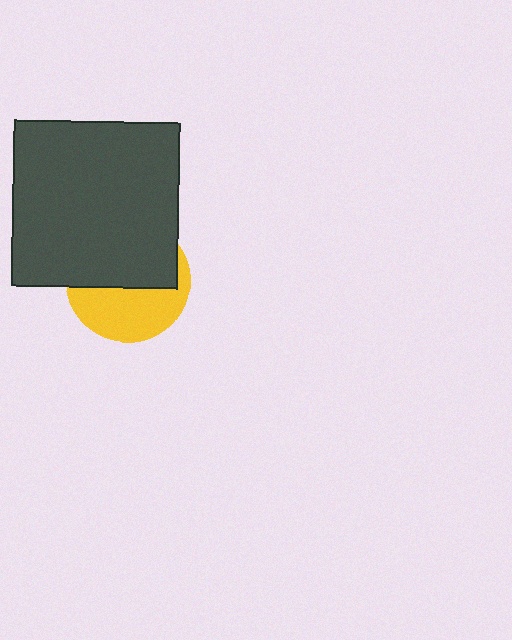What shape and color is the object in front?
The object in front is a dark gray square.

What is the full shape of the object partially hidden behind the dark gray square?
The partially hidden object is a yellow circle.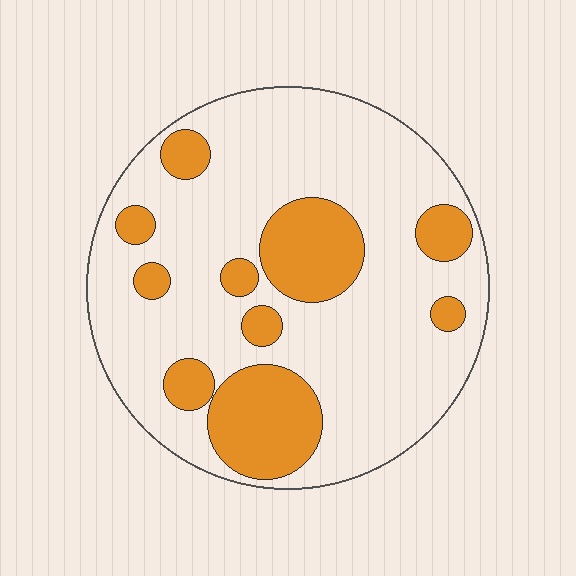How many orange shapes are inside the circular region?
10.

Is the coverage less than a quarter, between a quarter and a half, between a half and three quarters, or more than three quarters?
Between a quarter and a half.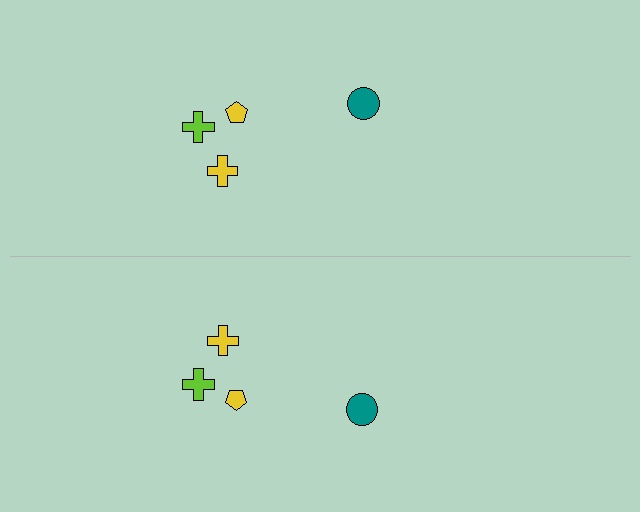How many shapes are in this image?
There are 8 shapes in this image.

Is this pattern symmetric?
Yes, this pattern has bilateral (reflection) symmetry.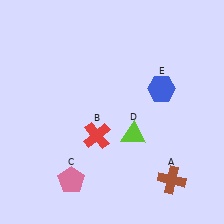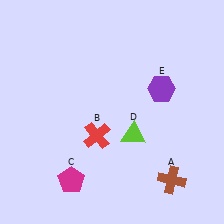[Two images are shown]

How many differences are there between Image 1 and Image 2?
There are 2 differences between the two images.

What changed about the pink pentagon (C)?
In Image 1, C is pink. In Image 2, it changed to magenta.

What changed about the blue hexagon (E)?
In Image 1, E is blue. In Image 2, it changed to purple.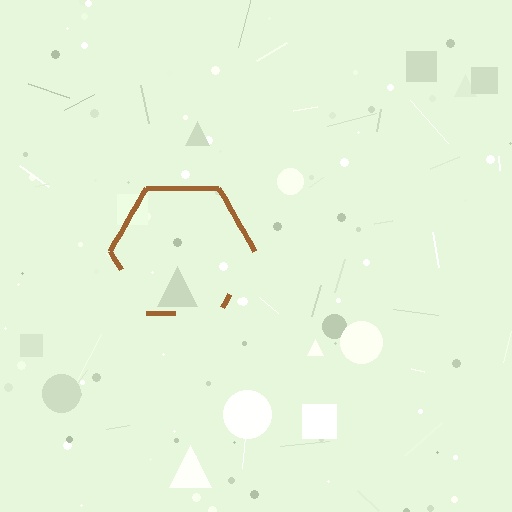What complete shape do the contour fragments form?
The contour fragments form a hexagon.